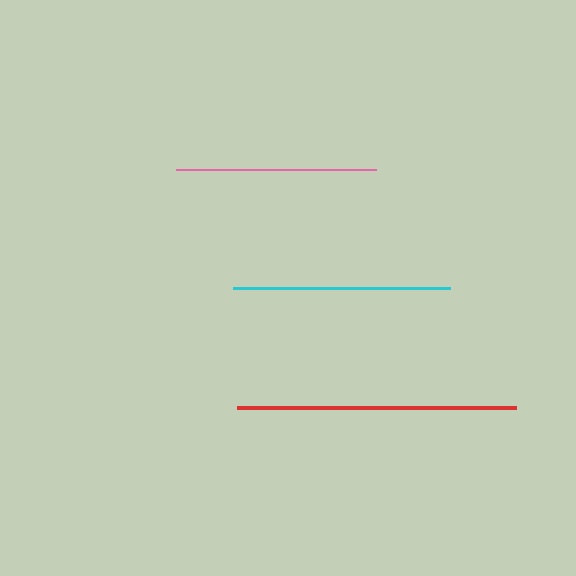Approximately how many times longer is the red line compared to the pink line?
The red line is approximately 1.4 times the length of the pink line.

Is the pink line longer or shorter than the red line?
The red line is longer than the pink line.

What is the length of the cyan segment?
The cyan segment is approximately 217 pixels long.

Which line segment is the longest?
The red line is the longest at approximately 280 pixels.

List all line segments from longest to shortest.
From longest to shortest: red, cyan, pink.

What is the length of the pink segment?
The pink segment is approximately 200 pixels long.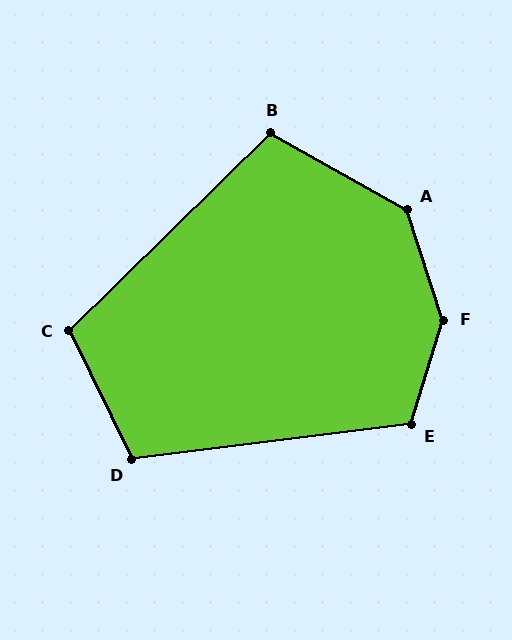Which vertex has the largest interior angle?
F, at approximately 145 degrees.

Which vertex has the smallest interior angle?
B, at approximately 106 degrees.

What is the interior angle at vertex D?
Approximately 109 degrees (obtuse).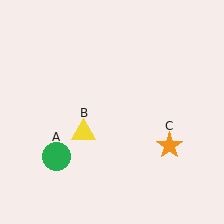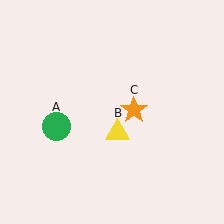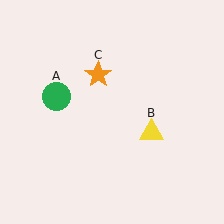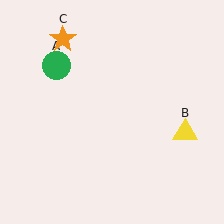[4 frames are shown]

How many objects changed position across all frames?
3 objects changed position: green circle (object A), yellow triangle (object B), orange star (object C).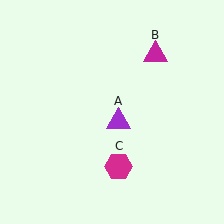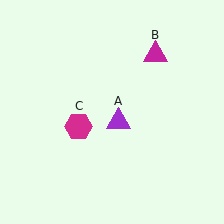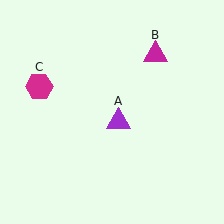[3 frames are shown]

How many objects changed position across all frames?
1 object changed position: magenta hexagon (object C).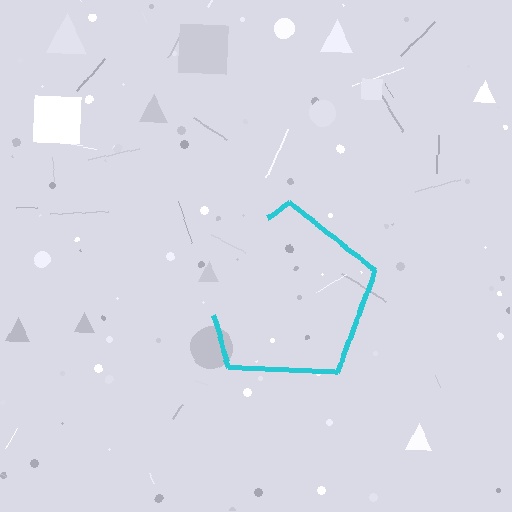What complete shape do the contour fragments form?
The contour fragments form a pentagon.